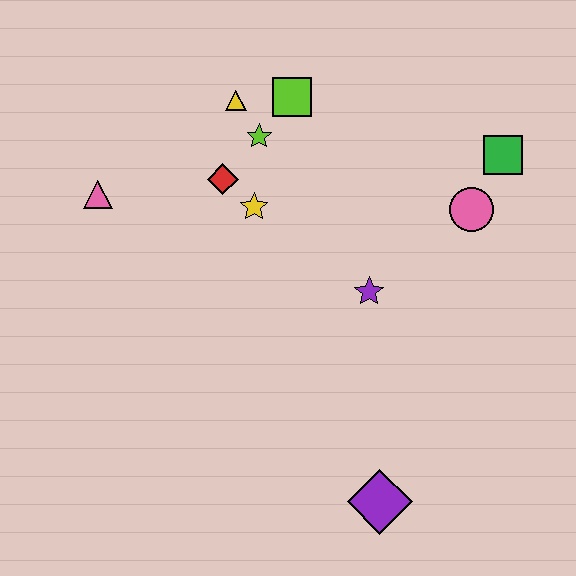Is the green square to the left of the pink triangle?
No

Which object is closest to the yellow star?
The red diamond is closest to the yellow star.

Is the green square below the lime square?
Yes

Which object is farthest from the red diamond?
The purple diamond is farthest from the red diamond.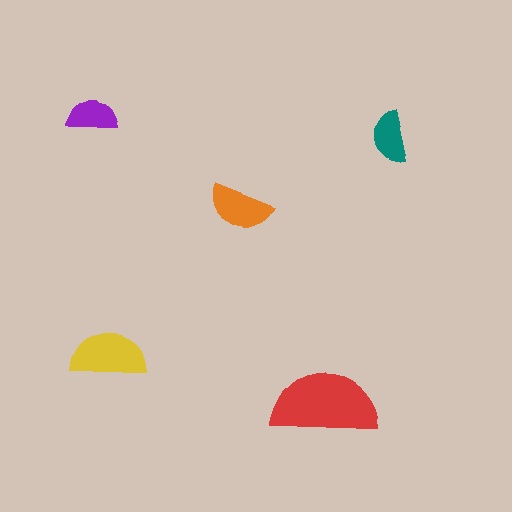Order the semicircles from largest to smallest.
the red one, the yellow one, the orange one, the teal one, the purple one.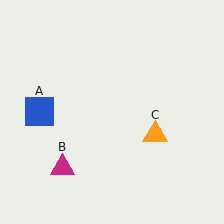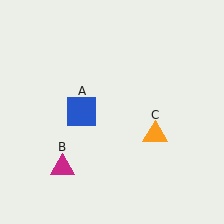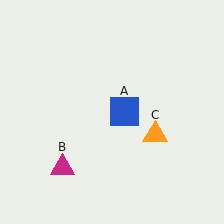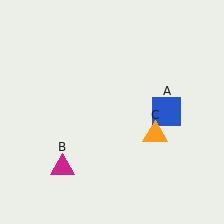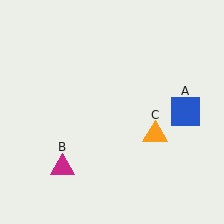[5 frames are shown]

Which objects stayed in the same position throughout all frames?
Magenta triangle (object B) and orange triangle (object C) remained stationary.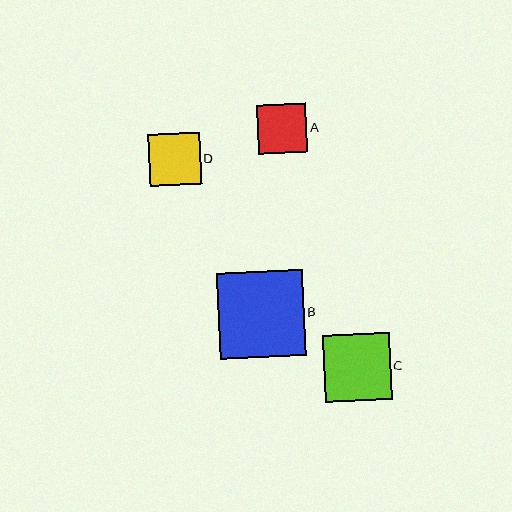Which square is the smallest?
Square A is the smallest with a size of approximately 49 pixels.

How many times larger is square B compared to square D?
Square B is approximately 1.7 times the size of square D.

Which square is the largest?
Square B is the largest with a size of approximately 85 pixels.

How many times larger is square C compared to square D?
Square C is approximately 1.3 times the size of square D.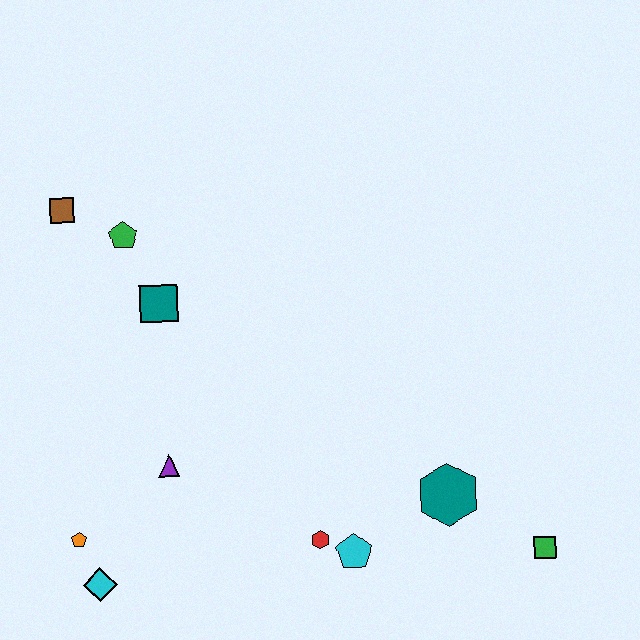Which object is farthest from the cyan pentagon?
The brown square is farthest from the cyan pentagon.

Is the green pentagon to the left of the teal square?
Yes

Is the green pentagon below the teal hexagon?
No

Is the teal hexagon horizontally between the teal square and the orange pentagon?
No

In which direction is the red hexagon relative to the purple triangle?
The red hexagon is to the right of the purple triangle.